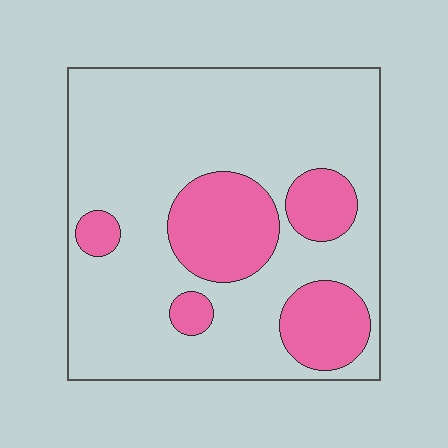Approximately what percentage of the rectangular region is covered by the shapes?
Approximately 25%.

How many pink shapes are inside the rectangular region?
5.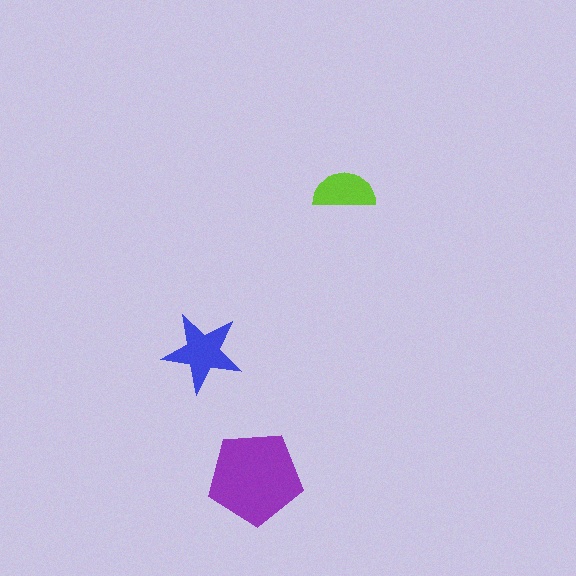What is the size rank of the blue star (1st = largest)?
2nd.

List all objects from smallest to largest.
The lime semicircle, the blue star, the purple pentagon.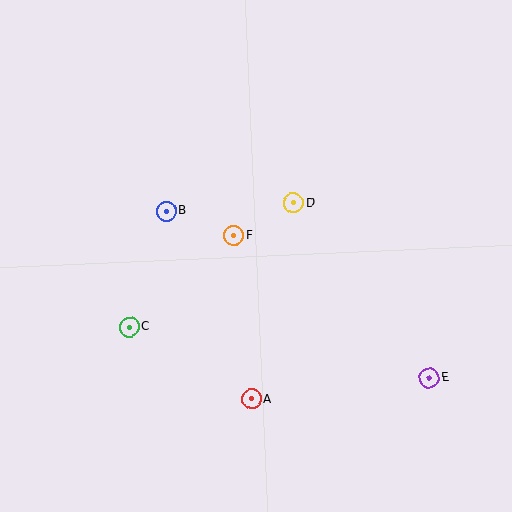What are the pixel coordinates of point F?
Point F is at (234, 235).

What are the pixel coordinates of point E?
Point E is at (430, 378).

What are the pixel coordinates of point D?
Point D is at (293, 203).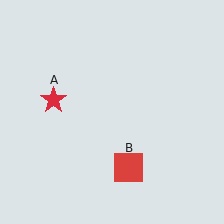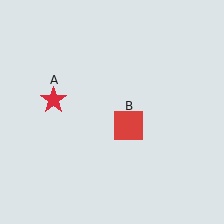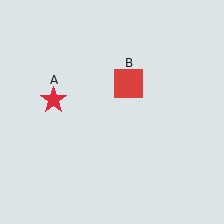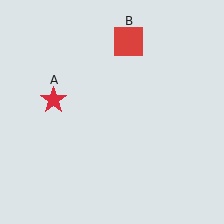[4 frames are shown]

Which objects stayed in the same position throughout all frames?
Red star (object A) remained stationary.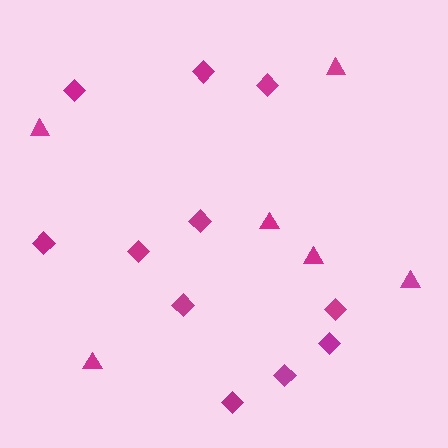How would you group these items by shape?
There are 2 groups: one group of triangles (6) and one group of diamonds (11).